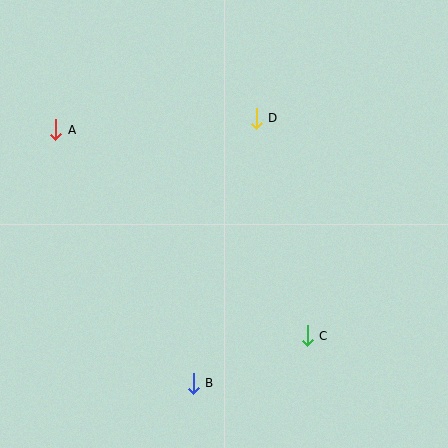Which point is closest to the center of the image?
Point D at (256, 118) is closest to the center.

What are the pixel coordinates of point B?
Point B is at (193, 383).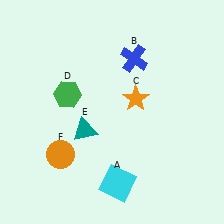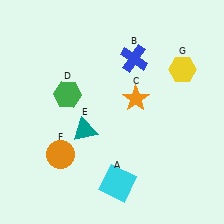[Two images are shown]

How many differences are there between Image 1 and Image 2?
There is 1 difference between the two images.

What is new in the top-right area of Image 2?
A yellow hexagon (G) was added in the top-right area of Image 2.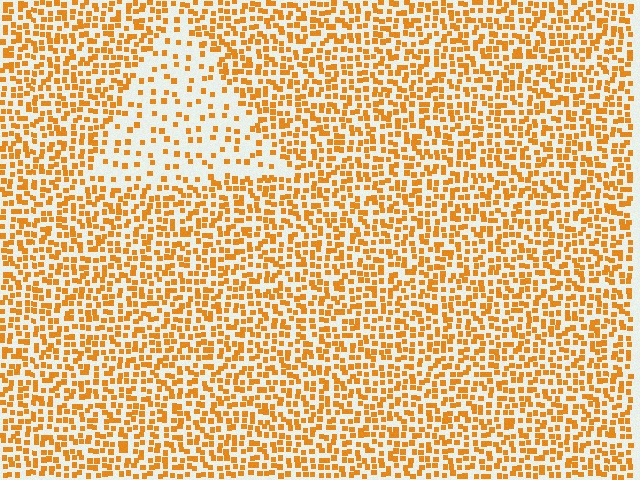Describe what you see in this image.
The image contains small orange elements arranged at two different densities. A triangle-shaped region is visible where the elements are less densely packed than the surrounding area.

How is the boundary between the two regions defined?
The boundary is defined by a change in element density (approximately 2.5x ratio). All elements are the same color, size, and shape.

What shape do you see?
I see a triangle.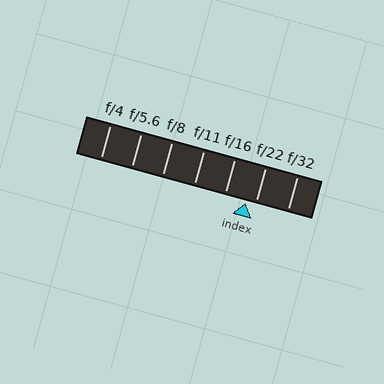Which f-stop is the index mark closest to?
The index mark is closest to f/22.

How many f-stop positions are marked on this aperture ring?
There are 7 f-stop positions marked.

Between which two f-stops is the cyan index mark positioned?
The index mark is between f/16 and f/22.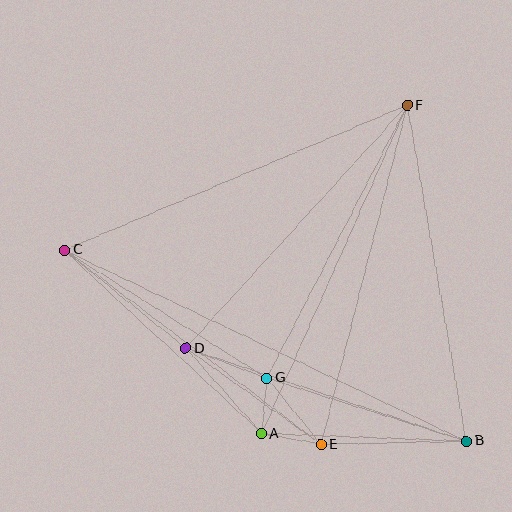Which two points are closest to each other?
Points A and G are closest to each other.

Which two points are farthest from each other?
Points B and C are farthest from each other.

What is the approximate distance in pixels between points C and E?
The distance between C and E is approximately 322 pixels.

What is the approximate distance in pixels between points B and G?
The distance between B and G is approximately 209 pixels.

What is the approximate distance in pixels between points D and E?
The distance between D and E is approximately 166 pixels.